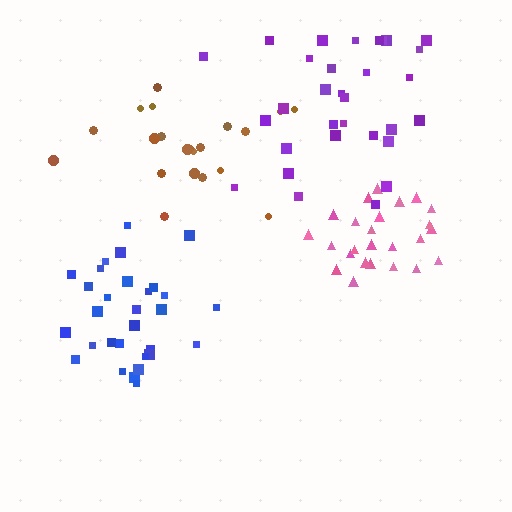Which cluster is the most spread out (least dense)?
Purple.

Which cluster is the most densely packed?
Pink.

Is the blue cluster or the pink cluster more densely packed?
Pink.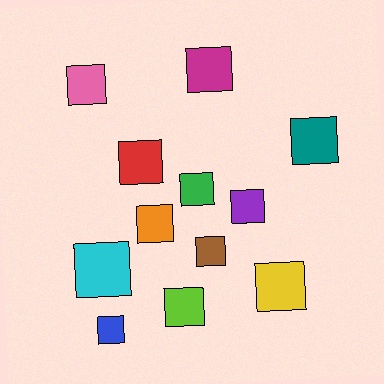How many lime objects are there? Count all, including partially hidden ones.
There is 1 lime object.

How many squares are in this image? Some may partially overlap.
There are 12 squares.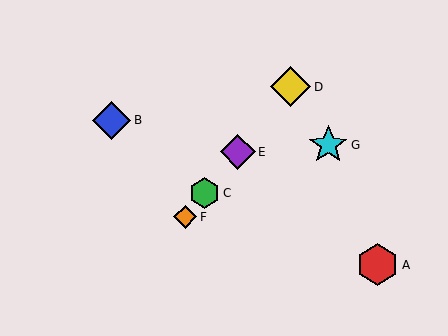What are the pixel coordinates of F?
Object F is at (185, 217).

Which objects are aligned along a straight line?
Objects C, D, E, F are aligned along a straight line.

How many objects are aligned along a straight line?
4 objects (C, D, E, F) are aligned along a straight line.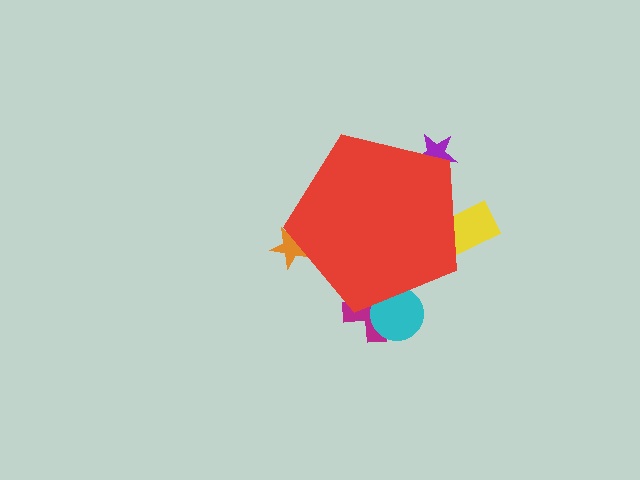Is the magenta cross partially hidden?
Yes, the magenta cross is partially hidden behind the red pentagon.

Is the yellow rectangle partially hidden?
Yes, the yellow rectangle is partially hidden behind the red pentagon.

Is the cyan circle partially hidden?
Yes, the cyan circle is partially hidden behind the red pentagon.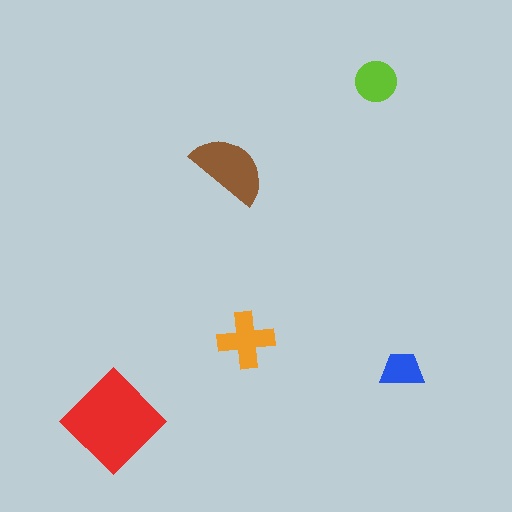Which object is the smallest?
The blue trapezoid.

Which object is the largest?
The red diamond.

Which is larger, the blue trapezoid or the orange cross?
The orange cross.